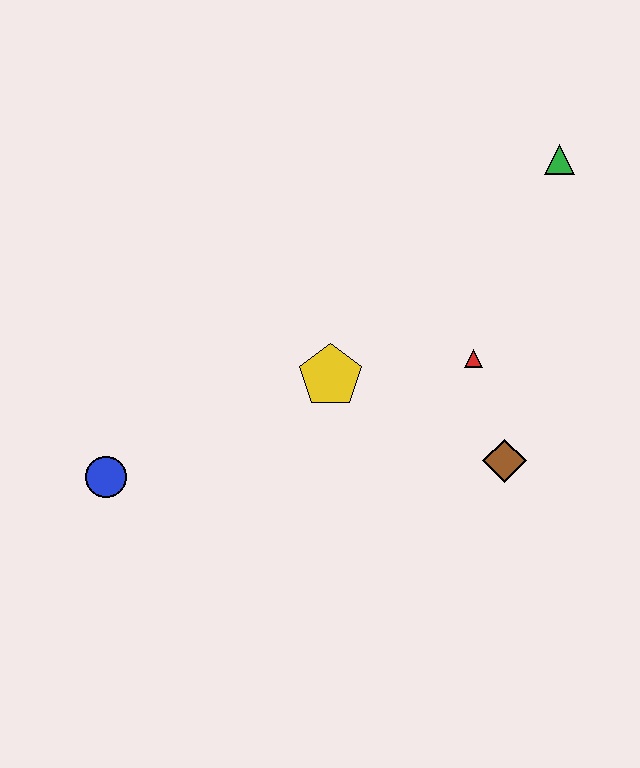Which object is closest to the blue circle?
The yellow pentagon is closest to the blue circle.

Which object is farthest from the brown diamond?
The blue circle is farthest from the brown diamond.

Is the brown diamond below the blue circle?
No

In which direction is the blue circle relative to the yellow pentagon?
The blue circle is to the left of the yellow pentagon.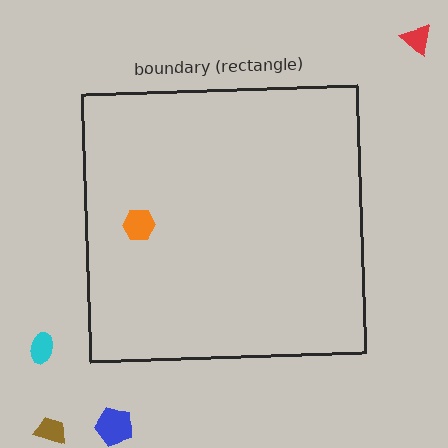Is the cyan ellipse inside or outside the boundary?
Outside.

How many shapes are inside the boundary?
1 inside, 4 outside.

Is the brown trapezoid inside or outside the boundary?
Outside.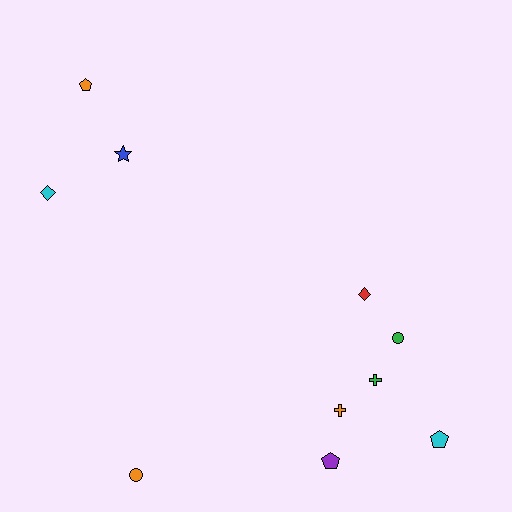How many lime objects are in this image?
There are no lime objects.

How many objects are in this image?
There are 10 objects.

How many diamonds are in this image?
There are 2 diamonds.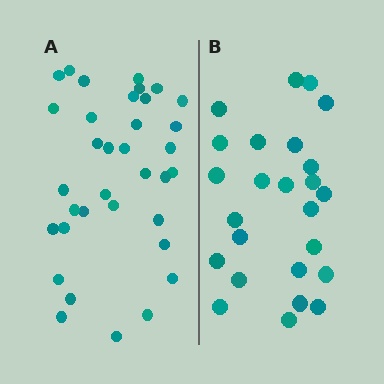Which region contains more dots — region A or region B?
Region A (the left region) has more dots.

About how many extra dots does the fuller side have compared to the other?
Region A has roughly 10 or so more dots than region B.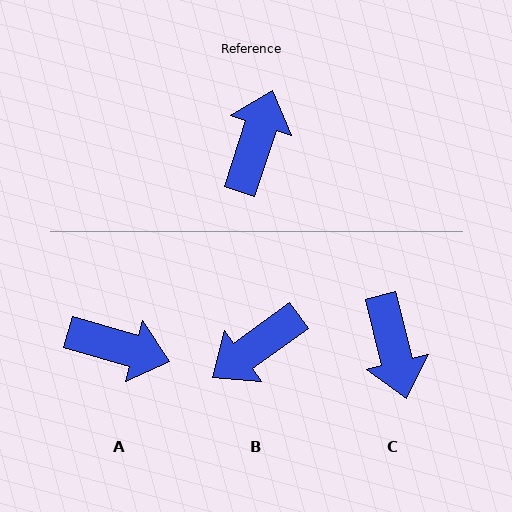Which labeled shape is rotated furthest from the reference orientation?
C, about 148 degrees away.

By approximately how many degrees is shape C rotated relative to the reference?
Approximately 148 degrees clockwise.